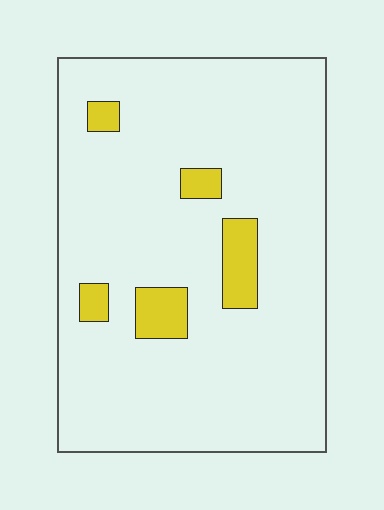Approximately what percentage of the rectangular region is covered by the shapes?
Approximately 10%.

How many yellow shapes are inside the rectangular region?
5.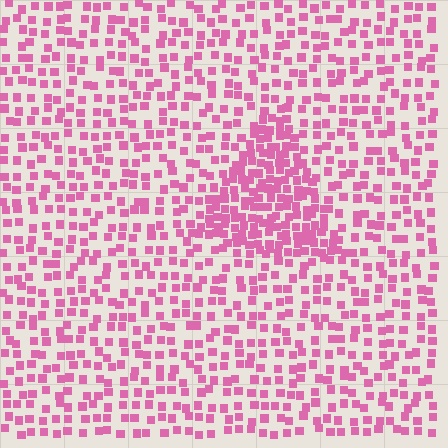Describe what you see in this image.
The image contains small pink elements arranged at two different densities. A triangle-shaped region is visible where the elements are more densely packed than the surrounding area.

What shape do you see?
I see a triangle.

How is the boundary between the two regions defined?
The boundary is defined by a change in element density (approximately 2.1x ratio). All elements are the same color, size, and shape.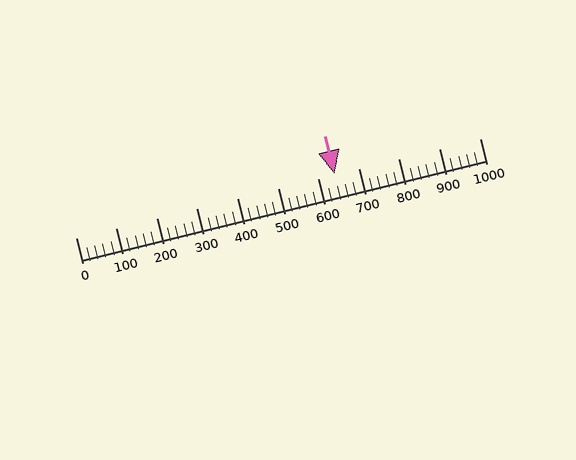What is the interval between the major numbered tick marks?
The major tick marks are spaced 100 units apart.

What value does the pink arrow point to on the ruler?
The pink arrow points to approximately 640.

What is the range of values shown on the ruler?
The ruler shows values from 0 to 1000.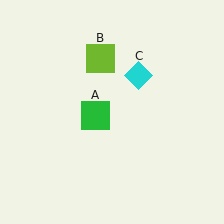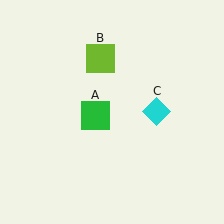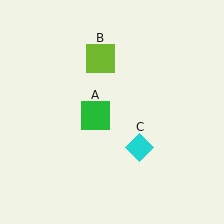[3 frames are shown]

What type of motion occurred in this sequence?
The cyan diamond (object C) rotated clockwise around the center of the scene.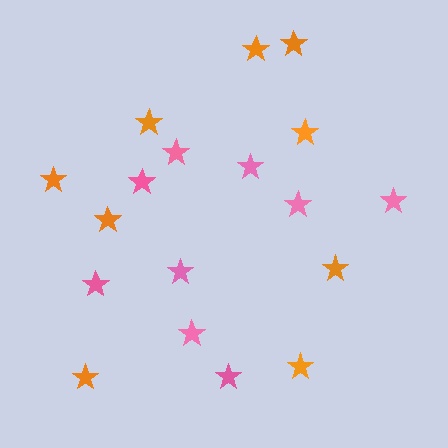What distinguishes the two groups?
There are 2 groups: one group of pink stars (9) and one group of orange stars (9).